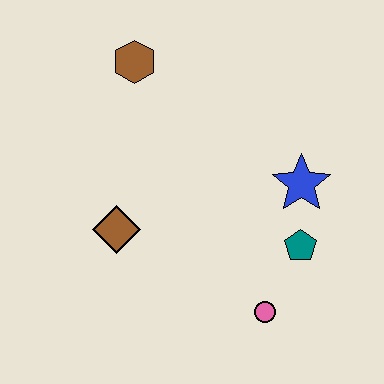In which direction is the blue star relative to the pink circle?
The blue star is above the pink circle.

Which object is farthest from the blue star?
The brown hexagon is farthest from the blue star.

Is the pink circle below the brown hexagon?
Yes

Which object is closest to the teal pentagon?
The blue star is closest to the teal pentagon.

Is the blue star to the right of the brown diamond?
Yes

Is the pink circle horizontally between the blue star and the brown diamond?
Yes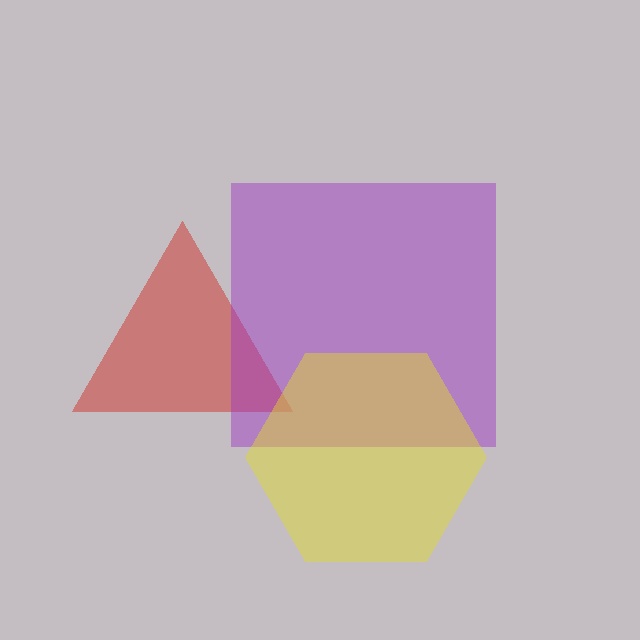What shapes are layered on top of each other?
The layered shapes are: a red triangle, a purple square, a yellow hexagon.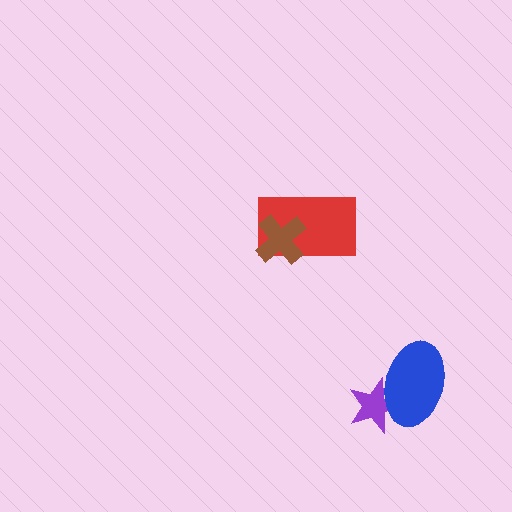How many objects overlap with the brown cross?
1 object overlaps with the brown cross.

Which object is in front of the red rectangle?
The brown cross is in front of the red rectangle.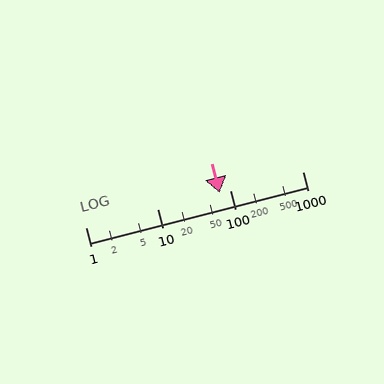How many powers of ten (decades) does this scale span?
The scale spans 3 decades, from 1 to 1000.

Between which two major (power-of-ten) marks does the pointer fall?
The pointer is between 10 and 100.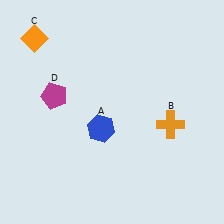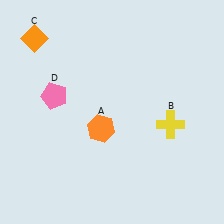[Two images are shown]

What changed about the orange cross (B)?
In Image 1, B is orange. In Image 2, it changed to yellow.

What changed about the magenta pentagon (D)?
In Image 1, D is magenta. In Image 2, it changed to pink.